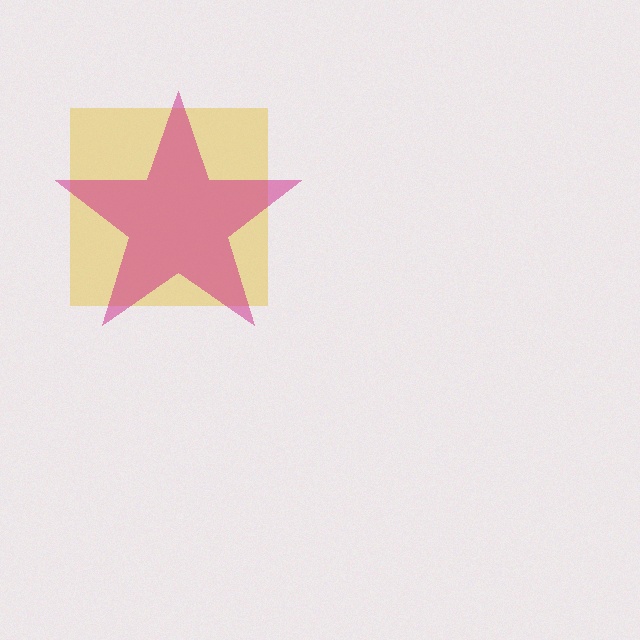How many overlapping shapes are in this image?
There are 2 overlapping shapes in the image.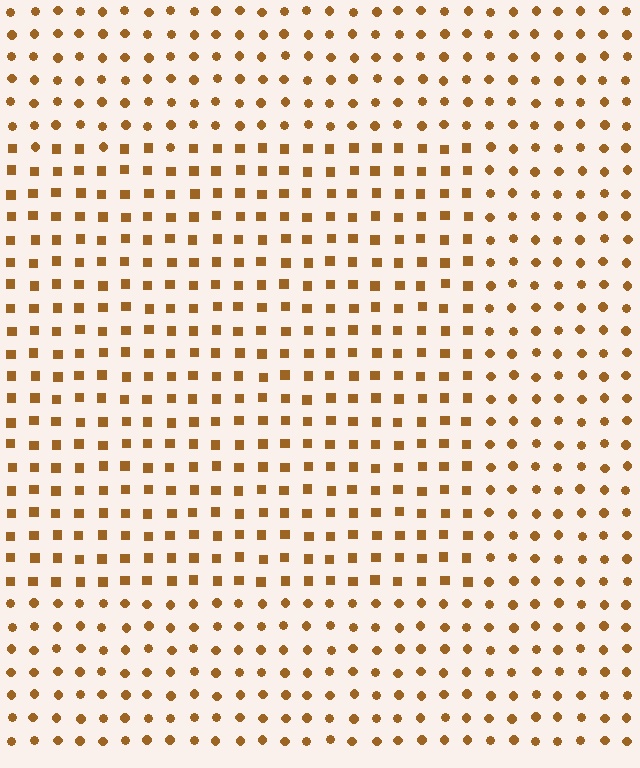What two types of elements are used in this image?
The image uses squares inside the rectangle region and circles outside it.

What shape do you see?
I see a rectangle.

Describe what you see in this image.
The image is filled with small brown elements arranged in a uniform grid. A rectangle-shaped region contains squares, while the surrounding area contains circles. The boundary is defined purely by the change in element shape.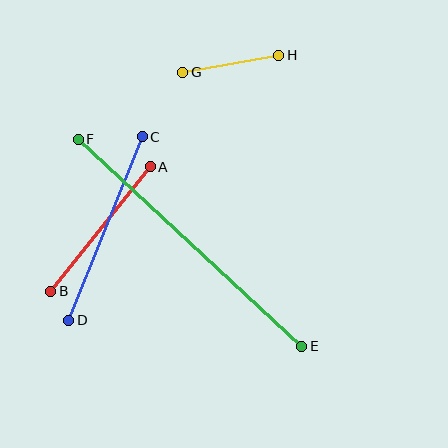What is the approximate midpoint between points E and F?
The midpoint is at approximately (190, 243) pixels.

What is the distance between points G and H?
The distance is approximately 98 pixels.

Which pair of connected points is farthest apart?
Points E and F are farthest apart.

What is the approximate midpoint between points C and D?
The midpoint is at approximately (106, 228) pixels.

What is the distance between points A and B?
The distance is approximately 160 pixels.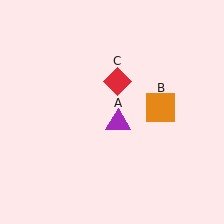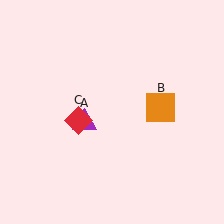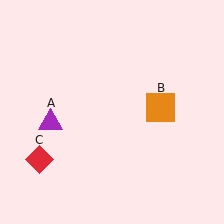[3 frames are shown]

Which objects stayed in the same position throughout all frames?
Orange square (object B) remained stationary.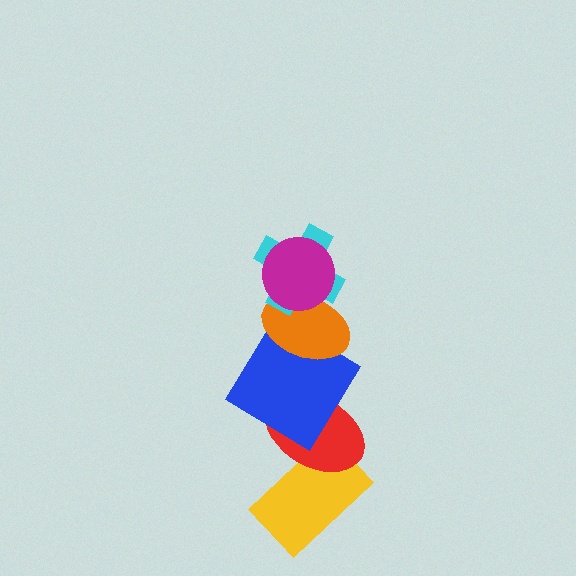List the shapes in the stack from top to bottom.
From top to bottom: the magenta circle, the cyan cross, the orange ellipse, the blue diamond, the red ellipse, the yellow rectangle.